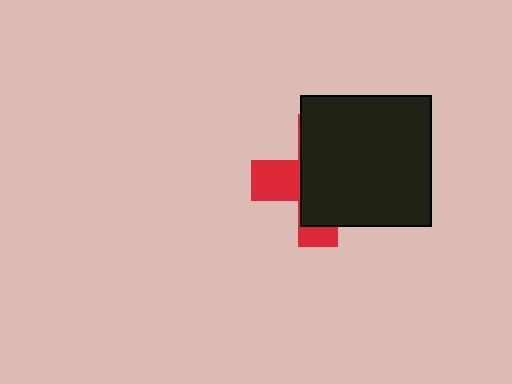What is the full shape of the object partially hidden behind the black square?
The partially hidden object is a red cross.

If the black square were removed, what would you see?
You would see the complete red cross.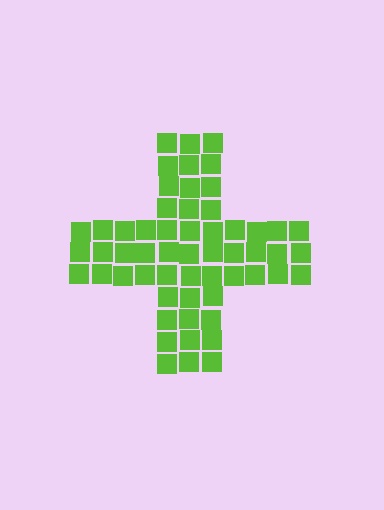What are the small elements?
The small elements are squares.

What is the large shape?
The large shape is a cross.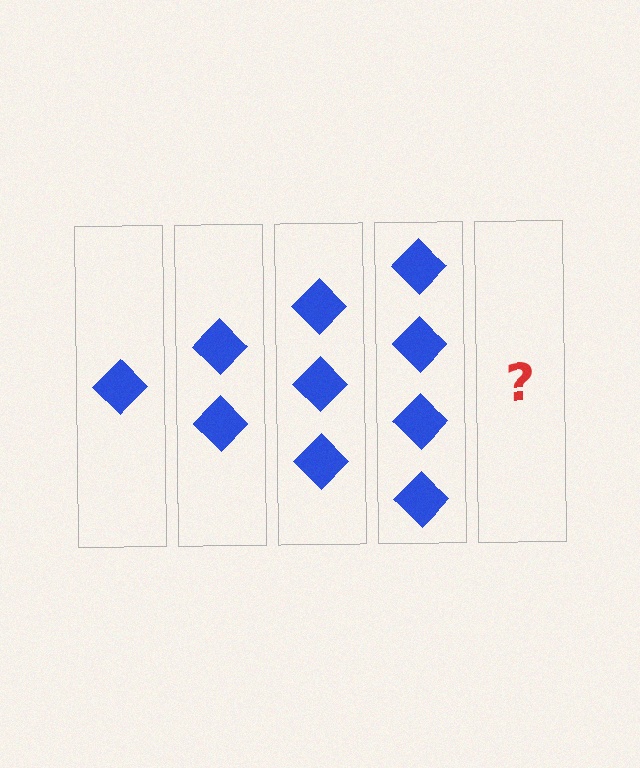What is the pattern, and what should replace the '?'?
The pattern is that each step adds one more diamond. The '?' should be 5 diamonds.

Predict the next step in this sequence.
The next step is 5 diamonds.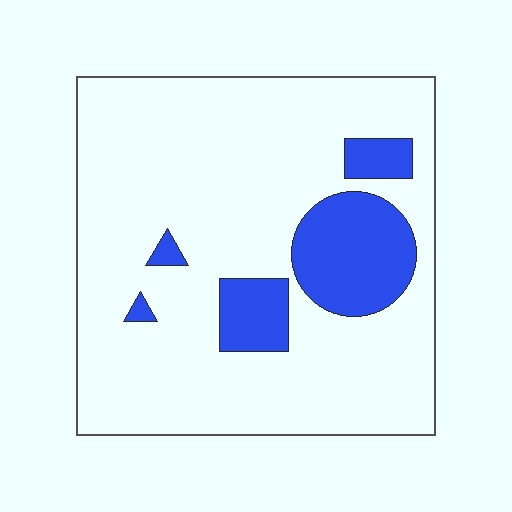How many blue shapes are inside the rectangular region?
5.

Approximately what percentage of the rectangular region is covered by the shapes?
Approximately 15%.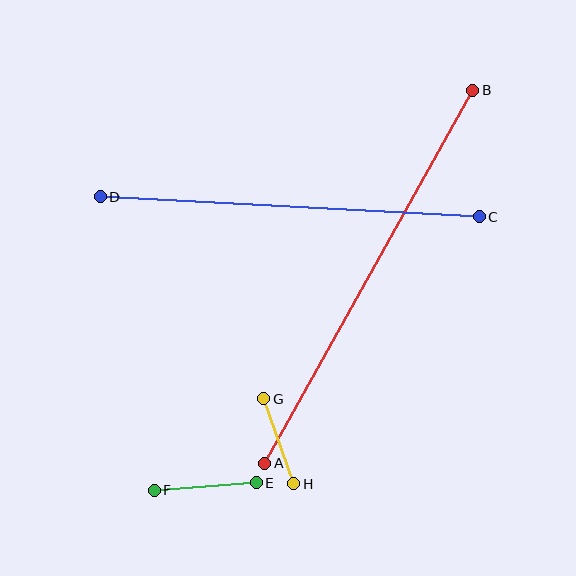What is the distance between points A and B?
The distance is approximately 427 pixels.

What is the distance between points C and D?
The distance is approximately 380 pixels.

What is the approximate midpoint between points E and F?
The midpoint is at approximately (205, 487) pixels.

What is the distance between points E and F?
The distance is approximately 102 pixels.